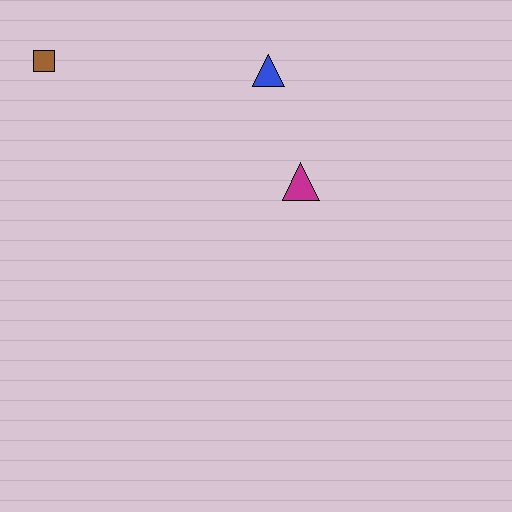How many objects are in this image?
There are 3 objects.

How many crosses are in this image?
There are no crosses.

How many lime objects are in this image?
There are no lime objects.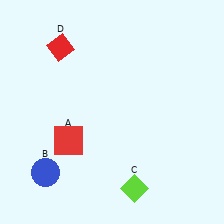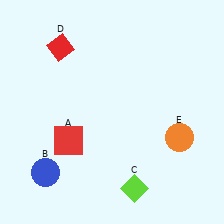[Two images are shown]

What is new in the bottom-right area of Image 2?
An orange circle (E) was added in the bottom-right area of Image 2.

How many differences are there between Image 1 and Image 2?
There is 1 difference between the two images.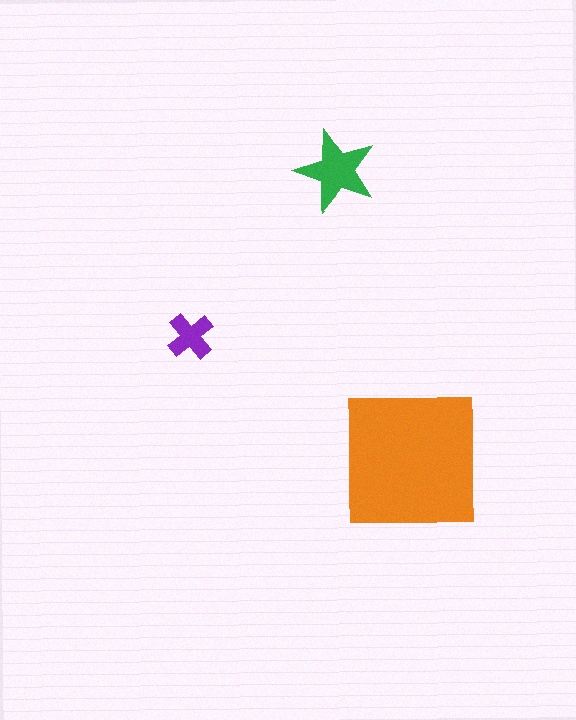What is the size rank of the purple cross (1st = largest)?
3rd.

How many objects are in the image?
There are 3 objects in the image.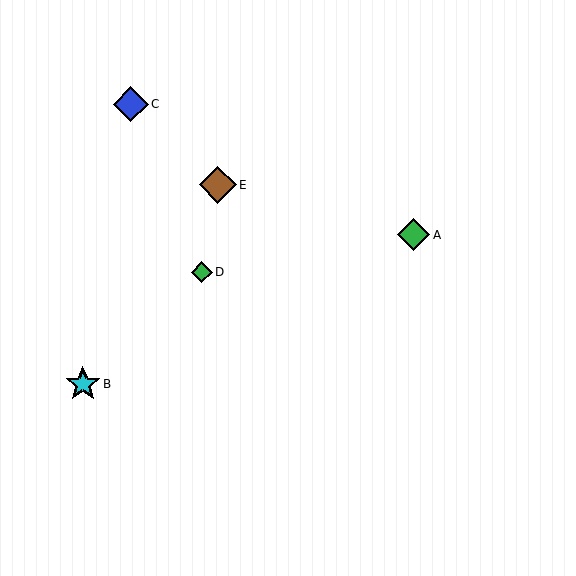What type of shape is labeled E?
Shape E is a brown diamond.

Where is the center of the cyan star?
The center of the cyan star is at (83, 384).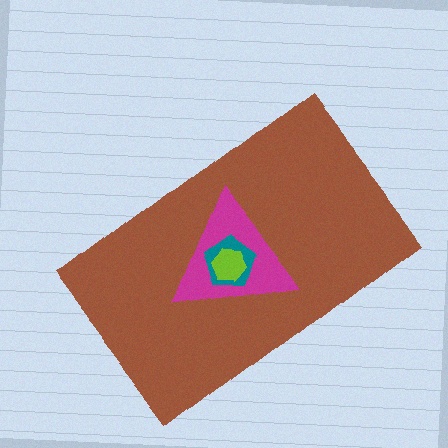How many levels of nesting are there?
4.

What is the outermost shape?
The brown rectangle.